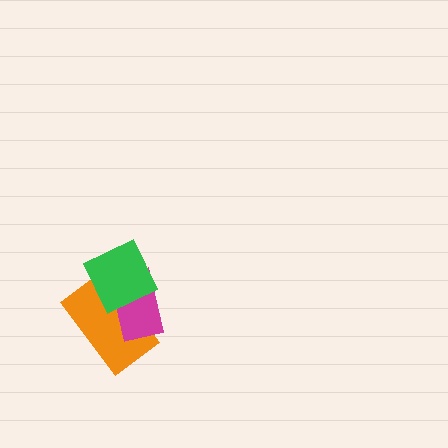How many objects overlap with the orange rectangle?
2 objects overlap with the orange rectangle.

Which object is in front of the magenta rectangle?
The green diamond is in front of the magenta rectangle.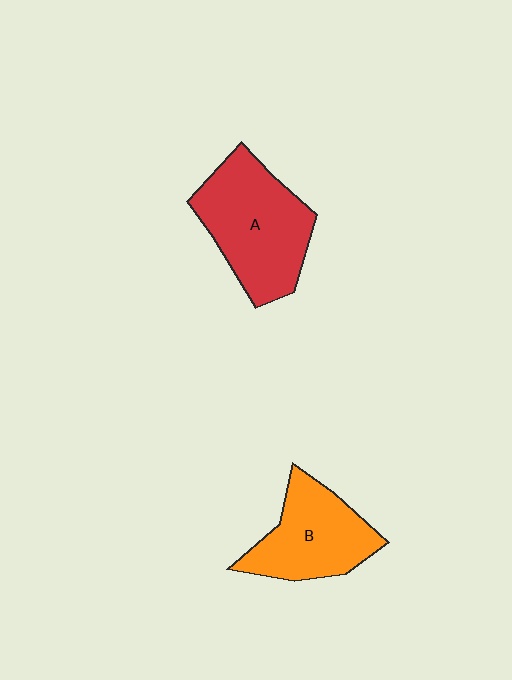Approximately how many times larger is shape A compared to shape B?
Approximately 1.3 times.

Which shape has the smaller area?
Shape B (orange).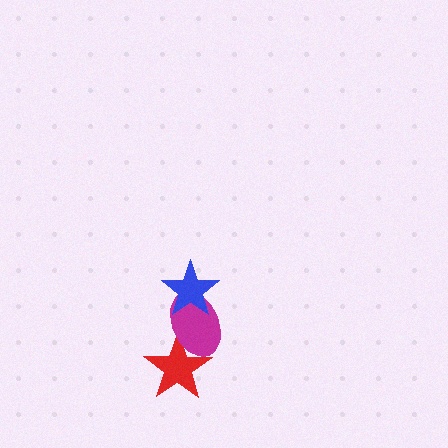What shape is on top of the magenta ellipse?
The blue star is on top of the magenta ellipse.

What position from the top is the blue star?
The blue star is 1st from the top.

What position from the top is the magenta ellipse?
The magenta ellipse is 2nd from the top.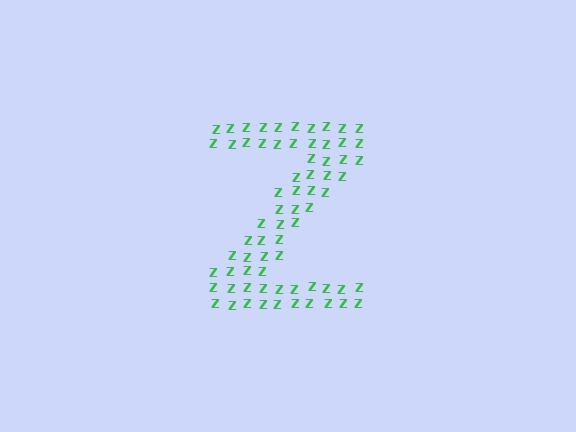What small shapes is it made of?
It is made of small letter Z's.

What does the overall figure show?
The overall figure shows the letter Z.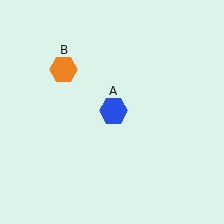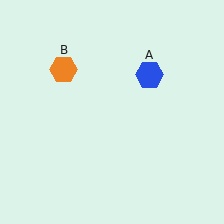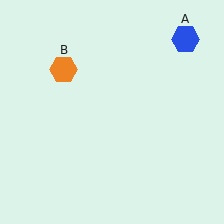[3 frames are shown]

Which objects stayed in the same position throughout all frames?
Orange hexagon (object B) remained stationary.